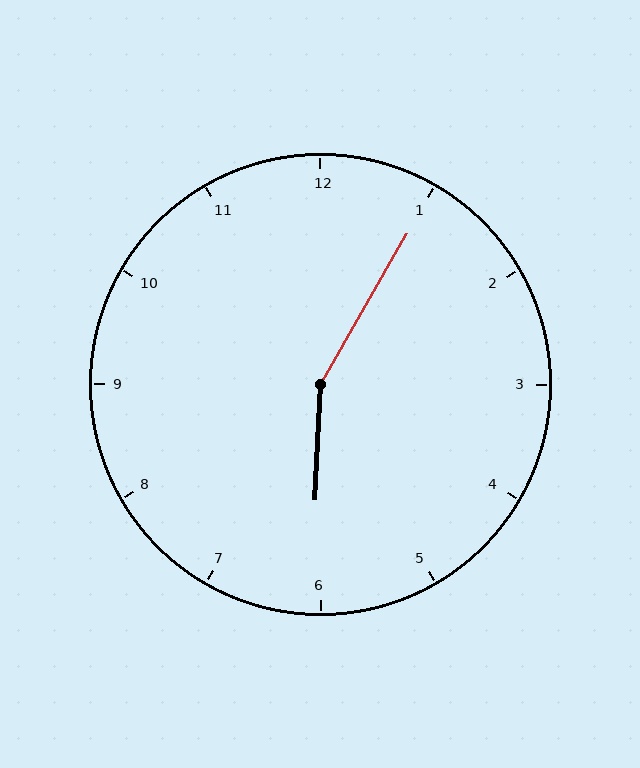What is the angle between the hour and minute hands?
Approximately 152 degrees.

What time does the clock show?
6:05.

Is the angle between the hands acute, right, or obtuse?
It is obtuse.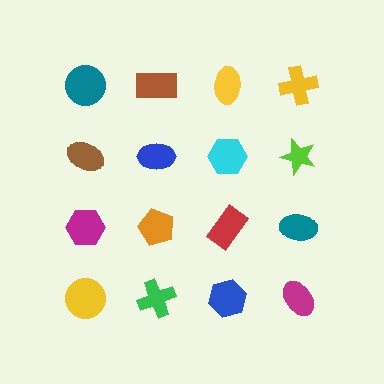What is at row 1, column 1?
A teal circle.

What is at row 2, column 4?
A lime star.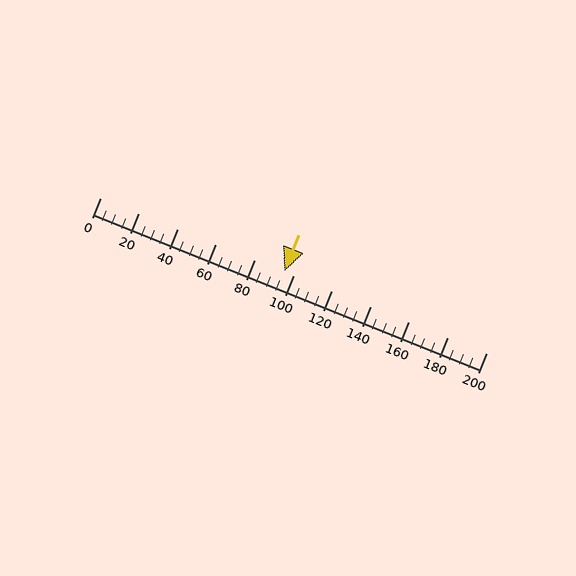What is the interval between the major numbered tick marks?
The major tick marks are spaced 20 units apart.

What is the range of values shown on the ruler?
The ruler shows values from 0 to 200.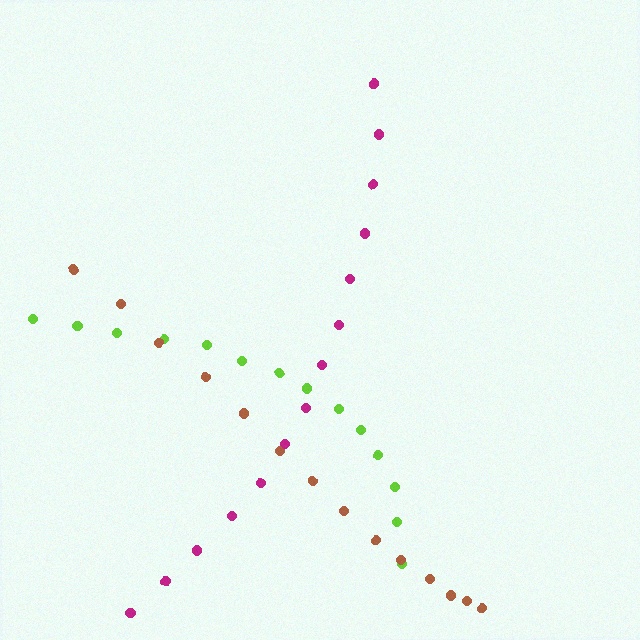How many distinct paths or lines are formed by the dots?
There are 3 distinct paths.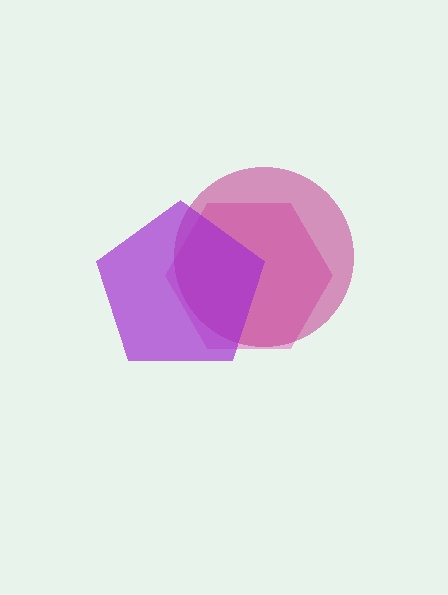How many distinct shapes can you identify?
There are 3 distinct shapes: a pink hexagon, a magenta circle, a purple pentagon.